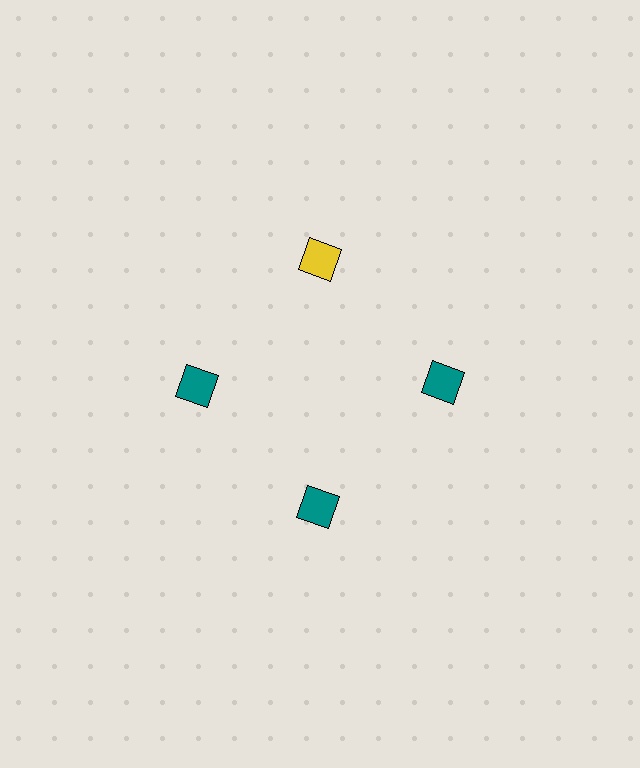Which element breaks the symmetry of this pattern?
The yellow diamond at roughly the 12 o'clock position breaks the symmetry. All other shapes are teal diamonds.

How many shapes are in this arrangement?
There are 4 shapes arranged in a ring pattern.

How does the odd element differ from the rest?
It has a different color: yellow instead of teal.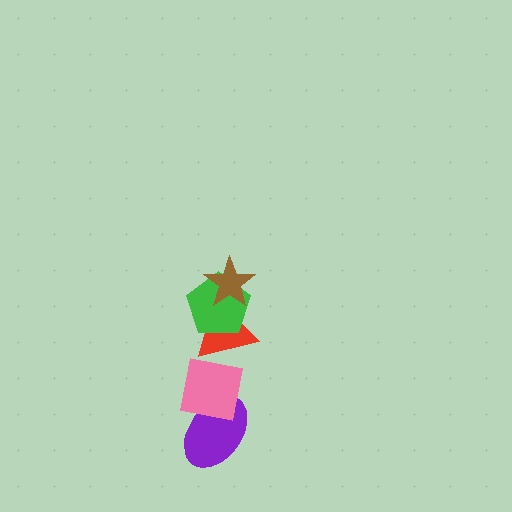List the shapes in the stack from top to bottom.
From top to bottom: the brown star, the green pentagon, the red triangle, the pink square, the purple ellipse.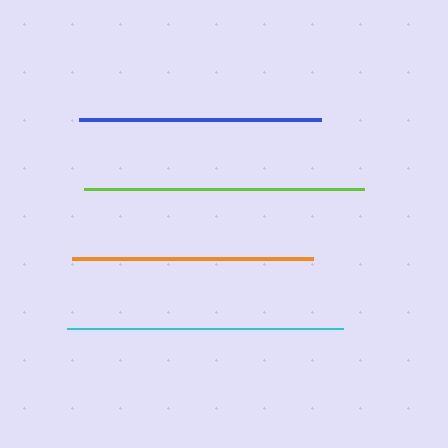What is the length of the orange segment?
The orange segment is approximately 241 pixels long.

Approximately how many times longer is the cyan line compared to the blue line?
The cyan line is approximately 1.1 times the length of the blue line.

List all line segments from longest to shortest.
From longest to shortest: lime, cyan, blue, orange.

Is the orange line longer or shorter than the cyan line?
The cyan line is longer than the orange line.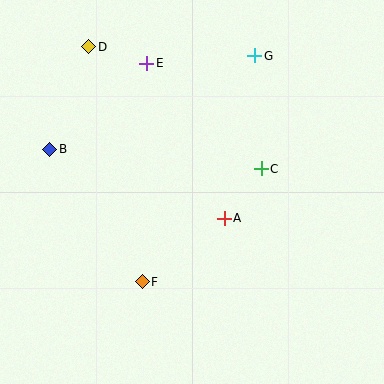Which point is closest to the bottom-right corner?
Point A is closest to the bottom-right corner.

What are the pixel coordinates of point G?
Point G is at (255, 56).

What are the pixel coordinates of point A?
Point A is at (224, 218).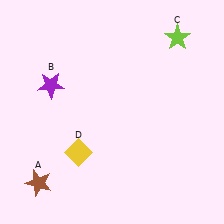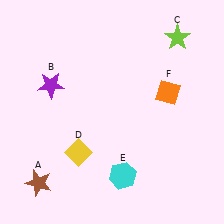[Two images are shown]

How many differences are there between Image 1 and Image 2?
There are 2 differences between the two images.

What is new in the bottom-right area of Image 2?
A cyan hexagon (E) was added in the bottom-right area of Image 2.